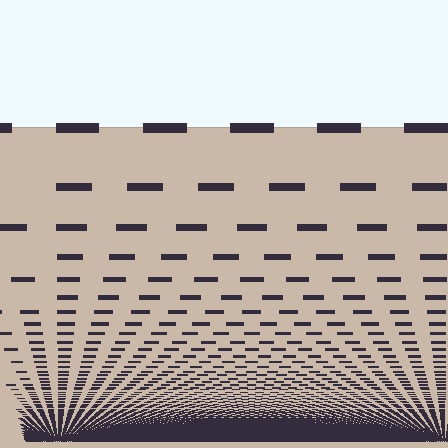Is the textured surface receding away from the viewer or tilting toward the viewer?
The surface appears to tilt toward the viewer. Texture elements get larger and sparser toward the top.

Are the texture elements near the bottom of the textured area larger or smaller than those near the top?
Smaller. The gradient is inverted — elements near the bottom are smaller and denser.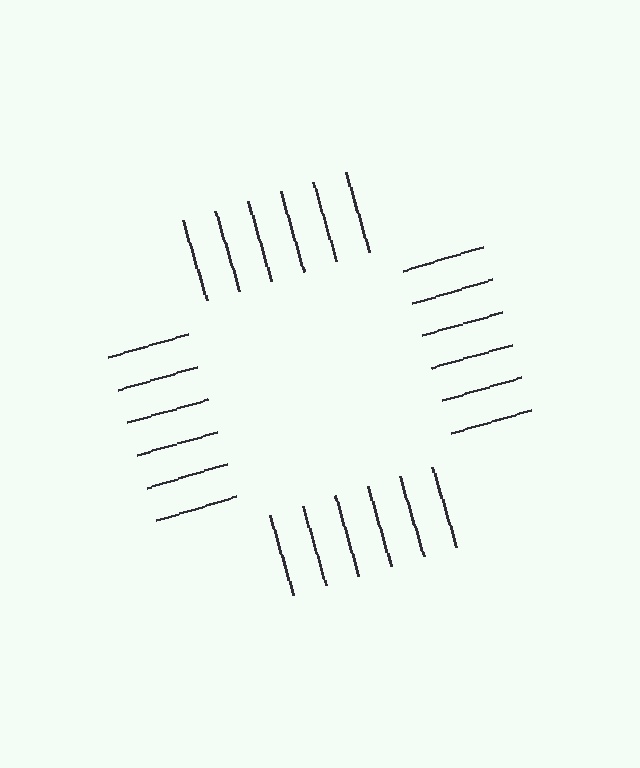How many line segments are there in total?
24 — 6 along each of the 4 edges.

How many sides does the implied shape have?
4 sides — the line-ends trace a square.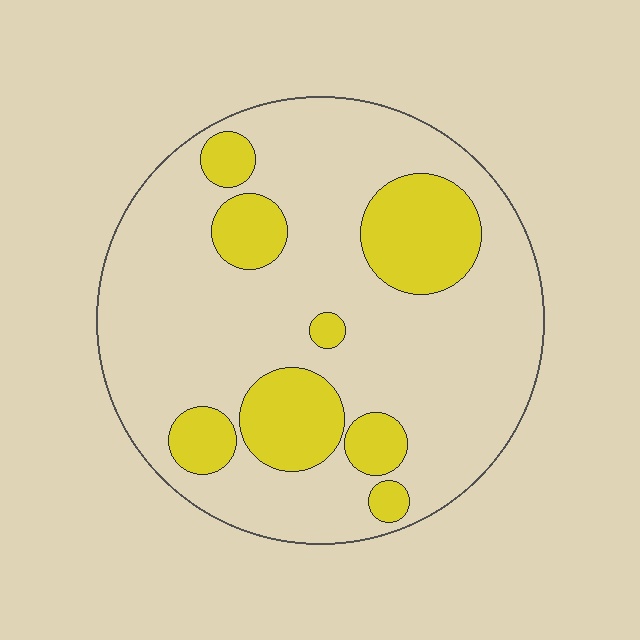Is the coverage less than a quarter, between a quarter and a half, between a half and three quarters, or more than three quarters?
Less than a quarter.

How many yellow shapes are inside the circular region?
8.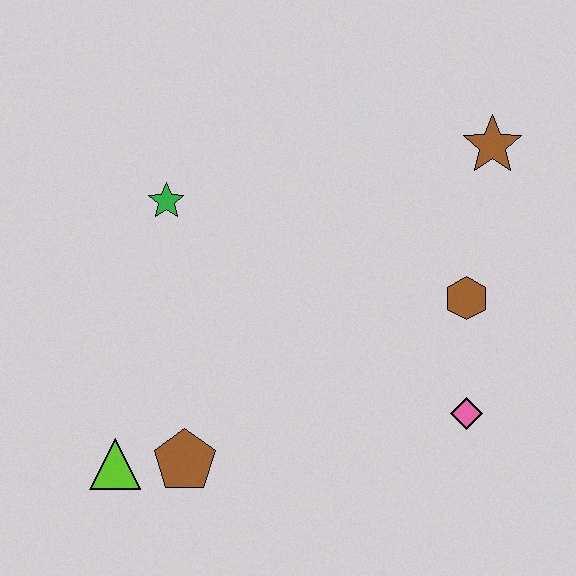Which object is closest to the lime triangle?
The brown pentagon is closest to the lime triangle.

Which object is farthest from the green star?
The pink diamond is farthest from the green star.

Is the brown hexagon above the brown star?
No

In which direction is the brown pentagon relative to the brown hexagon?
The brown pentagon is to the left of the brown hexagon.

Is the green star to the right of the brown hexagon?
No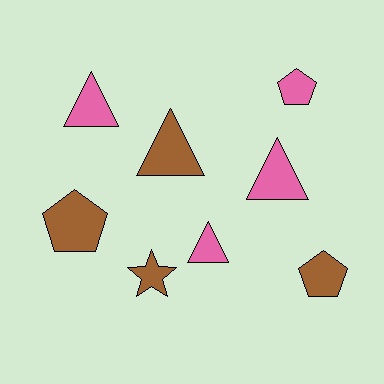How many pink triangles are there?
There are 3 pink triangles.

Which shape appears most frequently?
Triangle, with 4 objects.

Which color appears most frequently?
Brown, with 4 objects.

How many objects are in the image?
There are 8 objects.